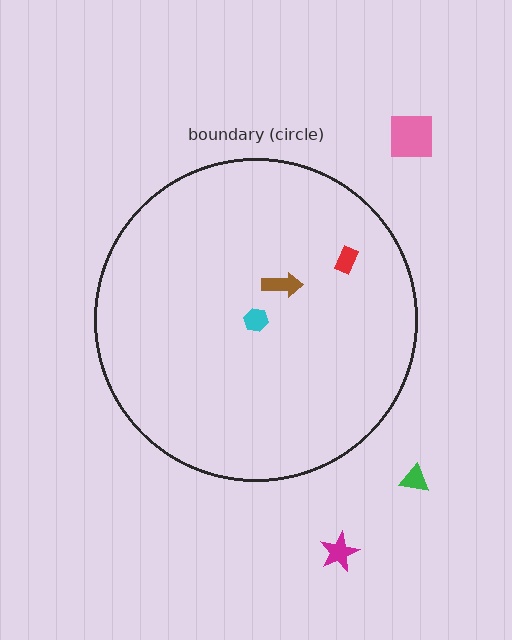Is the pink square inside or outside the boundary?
Outside.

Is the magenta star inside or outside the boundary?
Outside.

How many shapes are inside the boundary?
3 inside, 3 outside.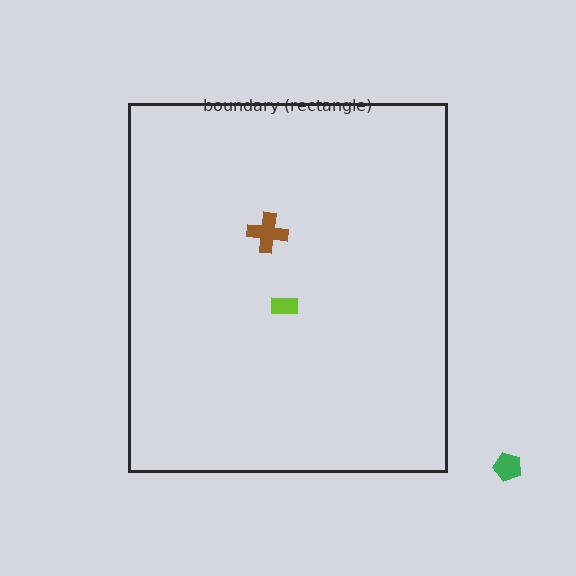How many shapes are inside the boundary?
2 inside, 1 outside.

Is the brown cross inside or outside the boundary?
Inside.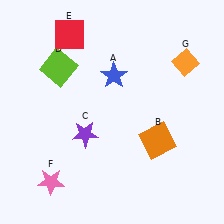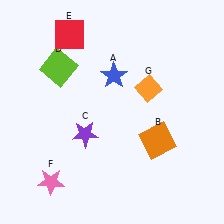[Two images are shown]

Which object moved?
The orange diamond (G) moved left.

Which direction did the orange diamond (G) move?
The orange diamond (G) moved left.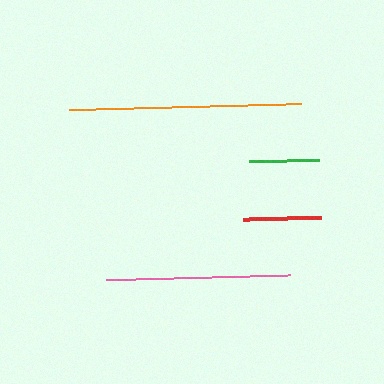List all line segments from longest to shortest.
From longest to shortest: orange, pink, red, green.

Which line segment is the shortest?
The green line is the shortest at approximately 71 pixels.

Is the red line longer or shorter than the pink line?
The pink line is longer than the red line.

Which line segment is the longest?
The orange line is the longest at approximately 232 pixels.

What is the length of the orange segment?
The orange segment is approximately 232 pixels long.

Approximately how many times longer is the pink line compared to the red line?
The pink line is approximately 2.4 times the length of the red line.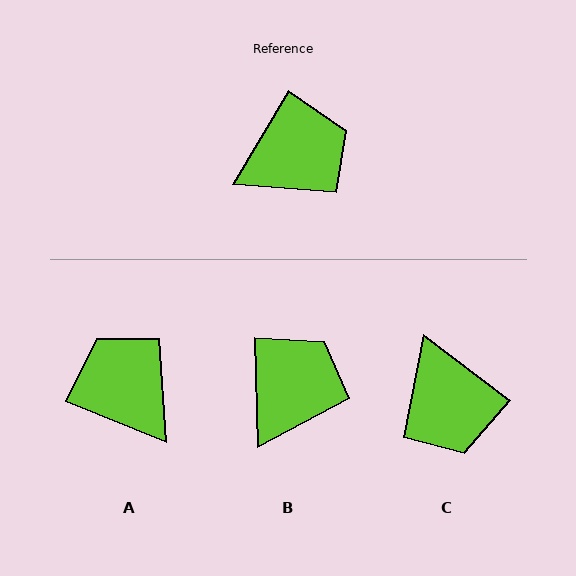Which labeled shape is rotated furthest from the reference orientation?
A, about 99 degrees away.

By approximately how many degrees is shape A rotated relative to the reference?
Approximately 99 degrees counter-clockwise.